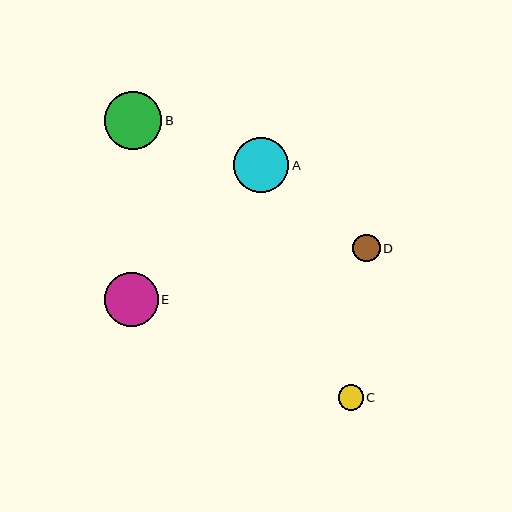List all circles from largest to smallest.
From largest to smallest: B, A, E, D, C.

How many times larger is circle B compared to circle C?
Circle B is approximately 2.3 times the size of circle C.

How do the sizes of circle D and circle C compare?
Circle D and circle C are approximately the same size.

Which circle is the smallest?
Circle C is the smallest with a size of approximately 25 pixels.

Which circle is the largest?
Circle B is the largest with a size of approximately 57 pixels.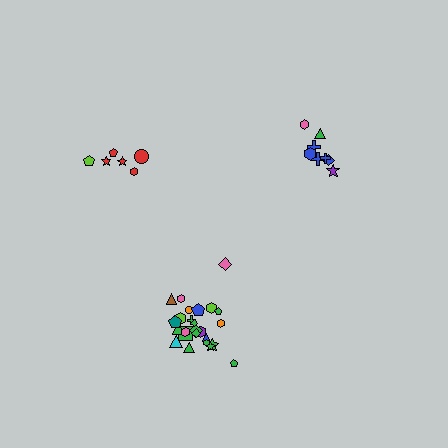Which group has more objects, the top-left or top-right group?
The top-right group.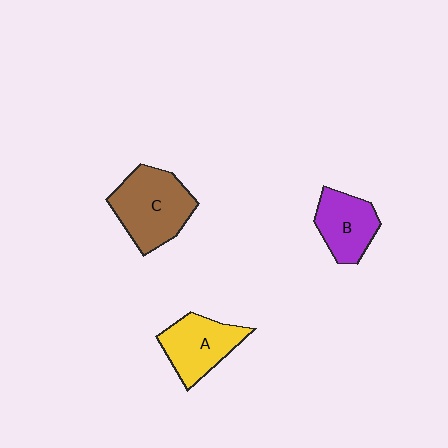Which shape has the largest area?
Shape C (brown).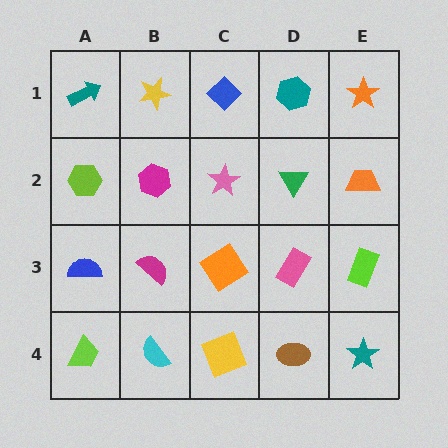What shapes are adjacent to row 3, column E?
An orange trapezoid (row 2, column E), a teal star (row 4, column E), a pink rectangle (row 3, column D).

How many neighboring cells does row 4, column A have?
2.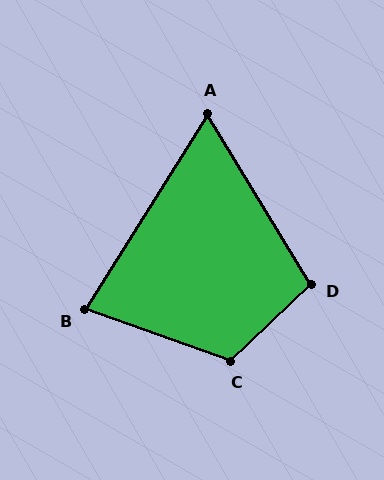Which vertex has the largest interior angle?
C, at approximately 117 degrees.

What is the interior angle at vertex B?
Approximately 78 degrees (acute).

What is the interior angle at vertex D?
Approximately 102 degrees (obtuse).